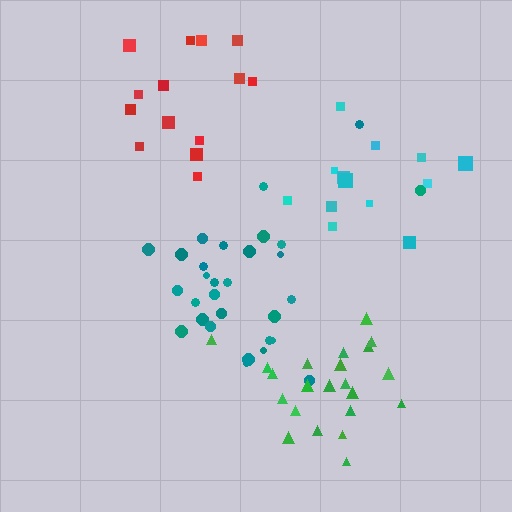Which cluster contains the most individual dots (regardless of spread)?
Teal (30).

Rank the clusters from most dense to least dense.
green, teal, cyan, red.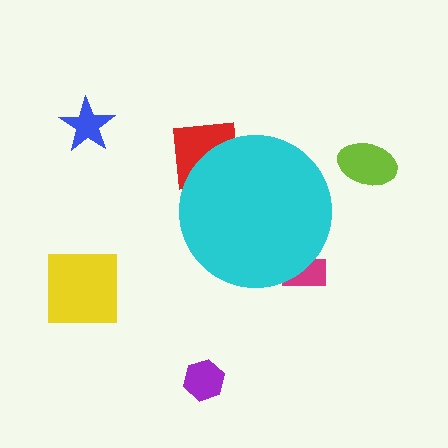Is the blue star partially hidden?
No, the blue star is fully visible.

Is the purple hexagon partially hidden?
No, the purple hexagon is fully visible.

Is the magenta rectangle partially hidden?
Yes, the magenta rectangle is partially hidden behind the cyan circle.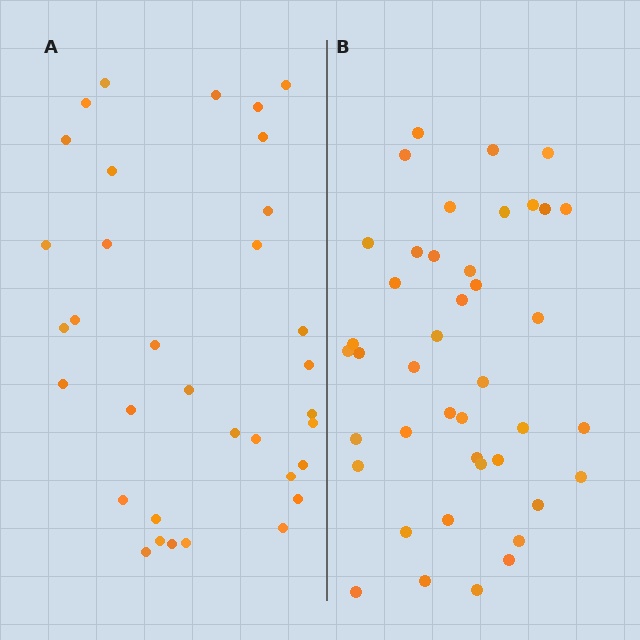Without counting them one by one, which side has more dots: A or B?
Region B (the right region) has more dots.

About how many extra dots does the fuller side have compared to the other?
Region B has roughly 8 or so more dots than region A.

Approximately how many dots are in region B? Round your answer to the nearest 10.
About 40 dots. (The exact count is 42, which rounds to 40.)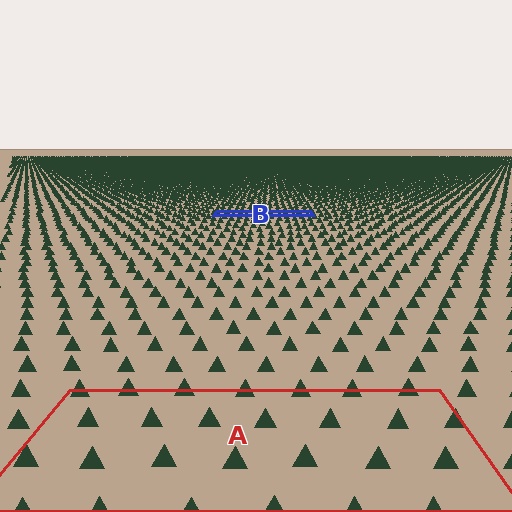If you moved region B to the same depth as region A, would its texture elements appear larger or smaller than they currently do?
They would appear larger. At a closer depth, the same texture elements are projected at a bigger on-screen size.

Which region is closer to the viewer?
Region A is closer. The texture elements there are larger and more spread out.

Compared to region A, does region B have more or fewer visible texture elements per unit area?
Region B has more texture elements per unit area — they are packed more densely because it is farther away.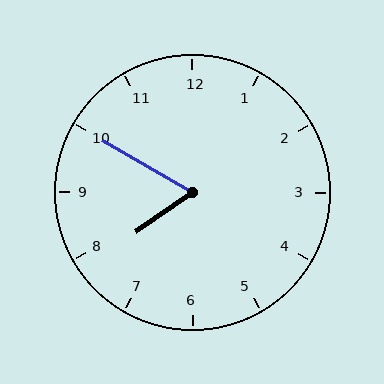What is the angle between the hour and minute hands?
Approximately 65 degrees.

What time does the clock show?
7:50.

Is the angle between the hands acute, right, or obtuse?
It is acute.